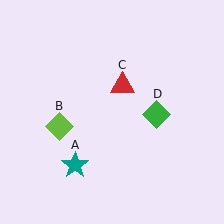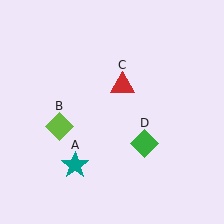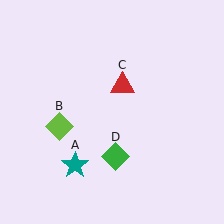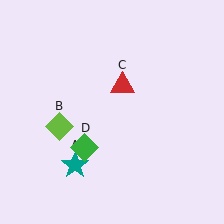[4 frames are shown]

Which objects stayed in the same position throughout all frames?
Teal star (object A) and lime diamond (object B) and red triangle (object C) remained stationary.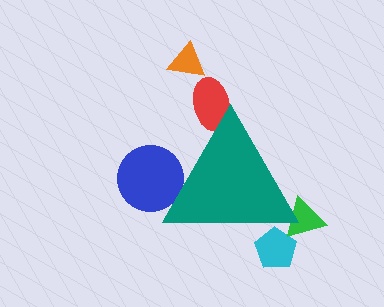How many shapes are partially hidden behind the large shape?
4 shapes are partially hidden.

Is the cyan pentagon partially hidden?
Yes, the cyan pentagon is partially hidden behind the teal triangle.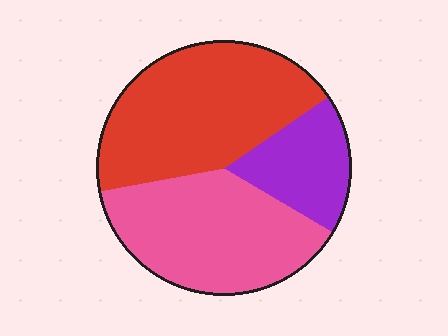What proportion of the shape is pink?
Pink takes up about three eighths (3/8) of the shape.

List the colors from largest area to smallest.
From largest to smallest: red, pink, purple.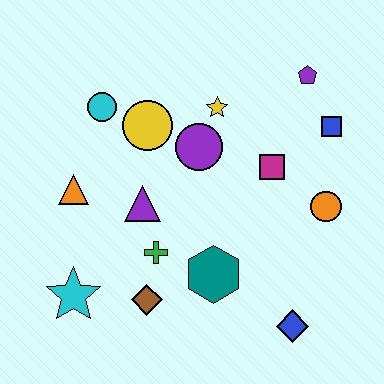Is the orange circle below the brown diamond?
No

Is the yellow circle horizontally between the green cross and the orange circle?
No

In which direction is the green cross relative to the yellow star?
The green cross is below the yellow star.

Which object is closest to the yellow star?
The purple circle is closest to the yellow star.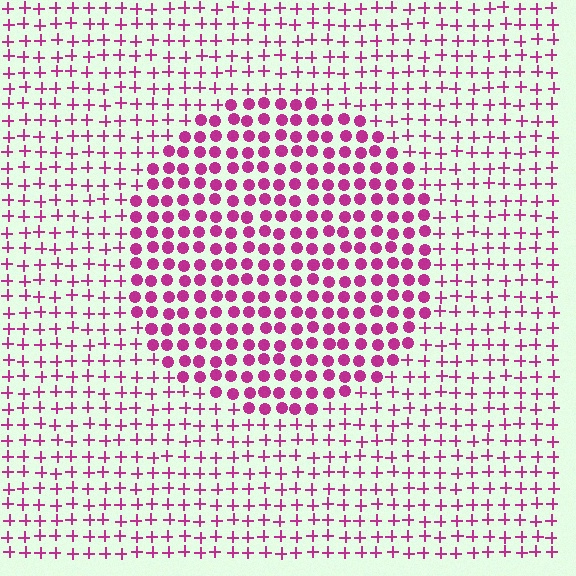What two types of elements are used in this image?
The image uses circles inside the circle region and plus signs outside it.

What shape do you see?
I see a circle.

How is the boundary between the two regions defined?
The boundary is defined by a change in element shape: circles inside vs. plus signs outside. All elements share the same color and spacing.